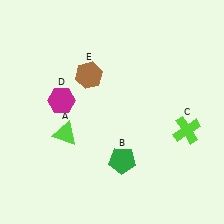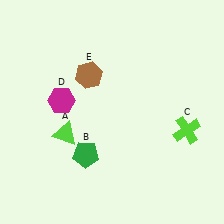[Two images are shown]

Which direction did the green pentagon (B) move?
The green pentagon (B) moved left.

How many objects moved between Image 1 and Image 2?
1 object moved between the two images.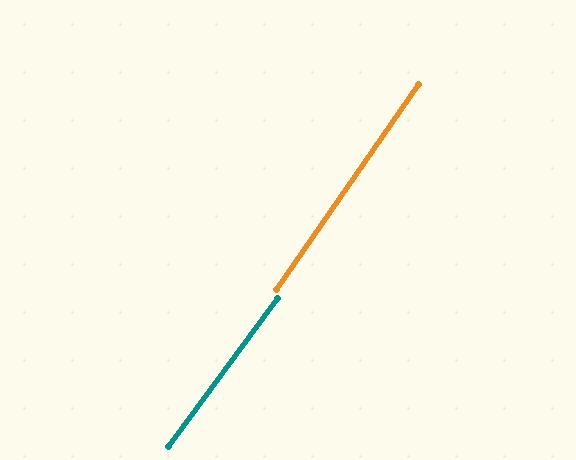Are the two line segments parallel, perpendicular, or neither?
Parallel — their directions differ by only 2.0°.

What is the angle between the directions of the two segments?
Approximately 2 degrees.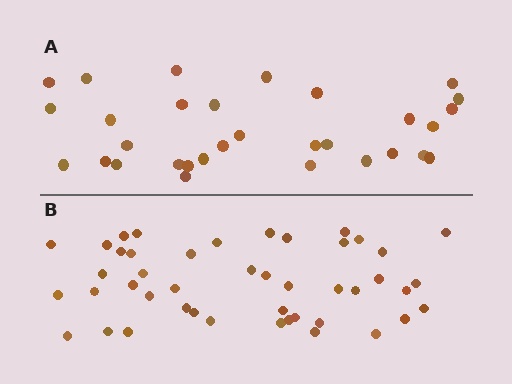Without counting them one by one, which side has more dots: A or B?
Region B (the bottom region) has more dots.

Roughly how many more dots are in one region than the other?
Region B has approximately 15 more dots than region A.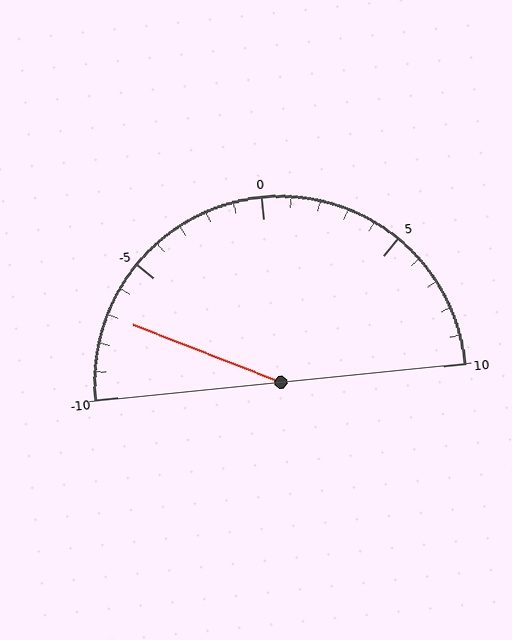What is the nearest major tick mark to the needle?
The nearest major tick mark is -5.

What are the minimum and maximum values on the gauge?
The gauge ranges from -10 to 10.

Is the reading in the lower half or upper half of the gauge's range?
The reading is in the lower half of the range (-10 to 10).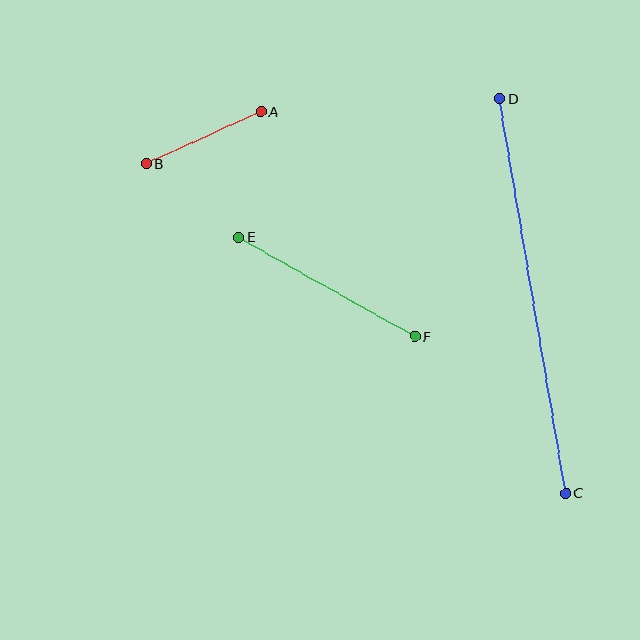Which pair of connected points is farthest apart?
Points C and D are farthest apart.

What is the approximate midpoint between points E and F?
The midpoint is at approximately (327, 287) pixels.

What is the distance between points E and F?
The distance is approximately 202 pixels.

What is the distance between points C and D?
The distance is approximately 400 pixels.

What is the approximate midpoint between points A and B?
The midpoint is at approximately (204, 137) pixels.